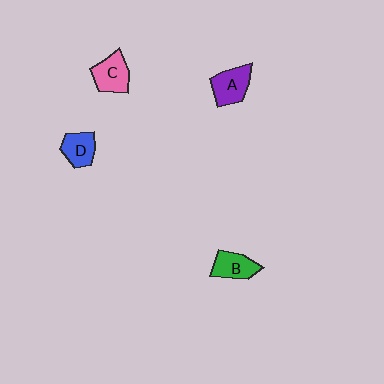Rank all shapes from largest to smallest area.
From largest to smallest: A (purple), C (pink), B (green), D (blue).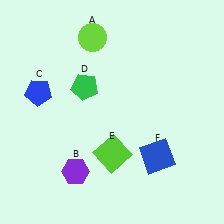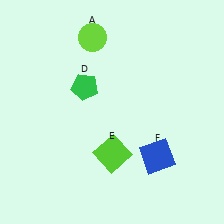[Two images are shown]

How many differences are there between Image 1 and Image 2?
There are 2 differences between the two images.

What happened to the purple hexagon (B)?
The purple hexagon (B) was removed in Image 2. It was in the bottom-left area of Image 1.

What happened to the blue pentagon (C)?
The blue pentagon (C) was removed in Image 2. It was in the top-left area of Image 1.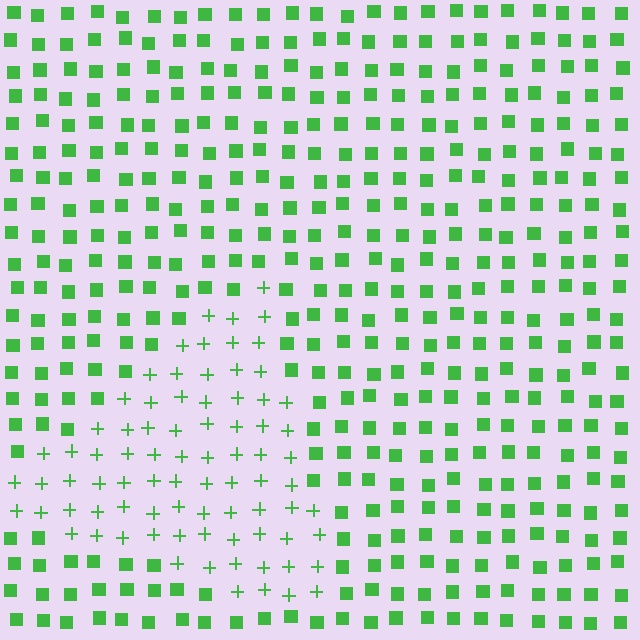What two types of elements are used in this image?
The image uses plus signs inside the triangle region and squares outside it.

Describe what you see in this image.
The image is filled with small green elements arranged in a uniform grid. A triangle-shaped region contains plus signs, while the surrounding area contains squares. The boundary is defined purely by the change in element shape.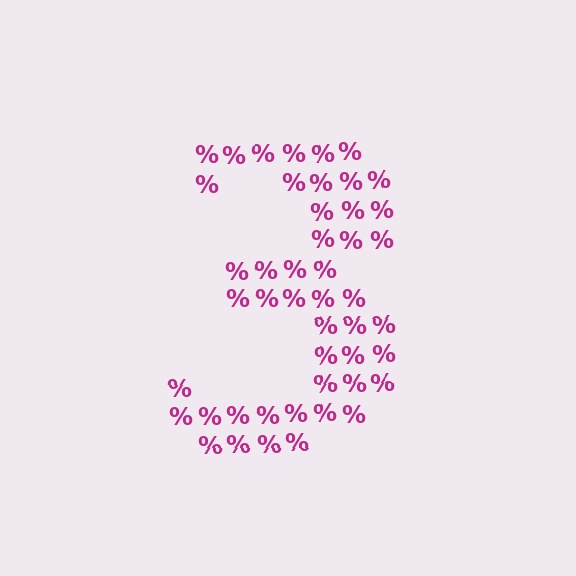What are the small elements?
The small elements are percent signs.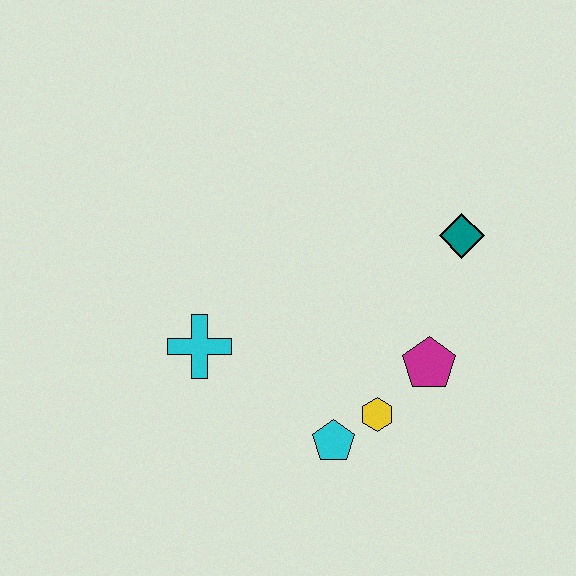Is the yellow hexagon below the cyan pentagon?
No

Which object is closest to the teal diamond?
The magenta pentagon is closest to the teal diamond.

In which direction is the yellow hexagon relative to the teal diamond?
The yellow hexagon is below the teal diamond.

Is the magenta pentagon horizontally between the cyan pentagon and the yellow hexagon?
No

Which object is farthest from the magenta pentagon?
The cyan cross is farthest from the magenta pentagon.